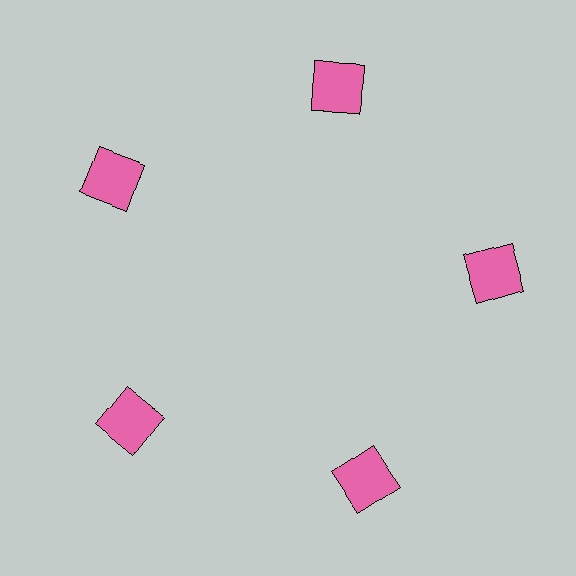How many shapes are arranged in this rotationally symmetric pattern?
There are 5 shapes, arranged in 5 groups of 1.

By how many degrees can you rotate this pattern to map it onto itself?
The pattern maps onto itself every 72 degrees of rotation.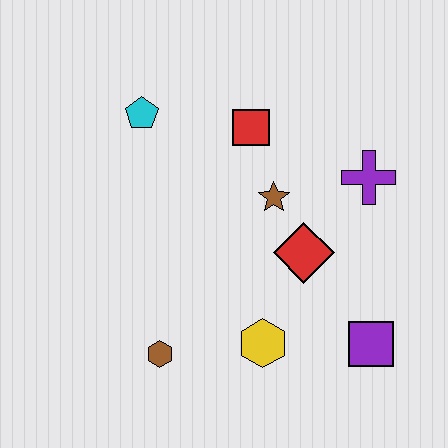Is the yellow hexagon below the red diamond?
Yes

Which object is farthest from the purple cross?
The brown hexagon is farthest from the purple cross.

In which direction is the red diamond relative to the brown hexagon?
The red diamond is to the right of the brown hexagon.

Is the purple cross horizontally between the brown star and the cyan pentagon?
No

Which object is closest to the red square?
The brown star is closest to the red square.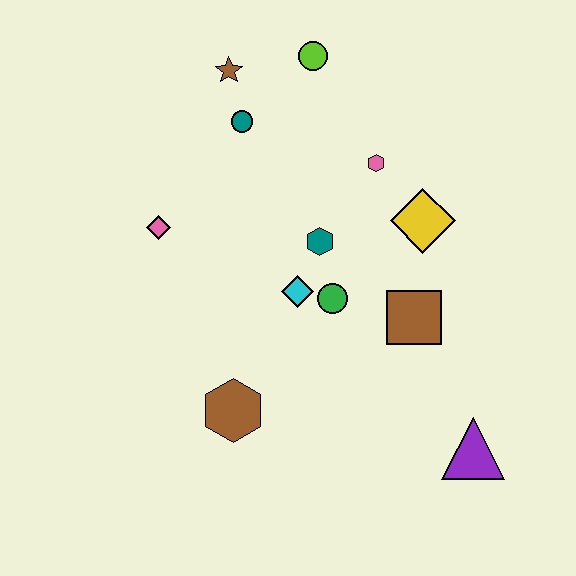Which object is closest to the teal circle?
The brown star is closest to the teal circle.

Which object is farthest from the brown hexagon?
The lime circle is farthest from the brown hexagon.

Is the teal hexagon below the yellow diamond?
Yes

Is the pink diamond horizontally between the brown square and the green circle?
No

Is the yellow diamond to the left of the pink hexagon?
No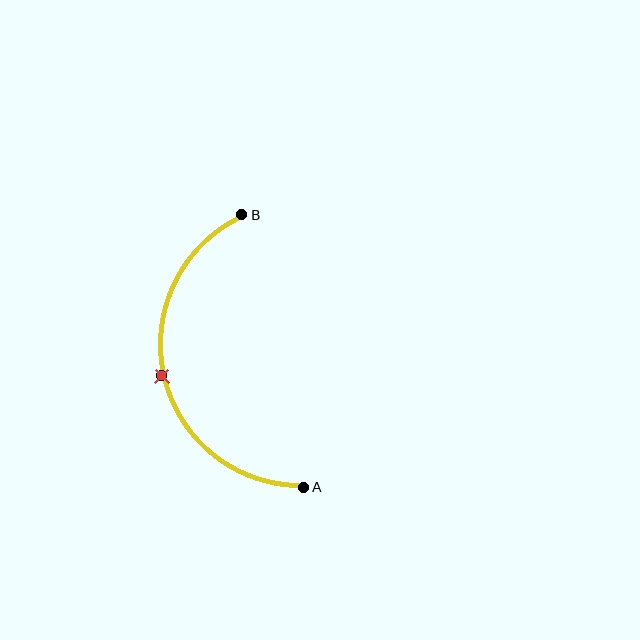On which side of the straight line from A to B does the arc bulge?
The arc bulges to the left of the straight line connecting A and B.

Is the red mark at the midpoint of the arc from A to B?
Yes. The red mark lies on the arc at equal arc-length from both A and B — it is the arc midpoint.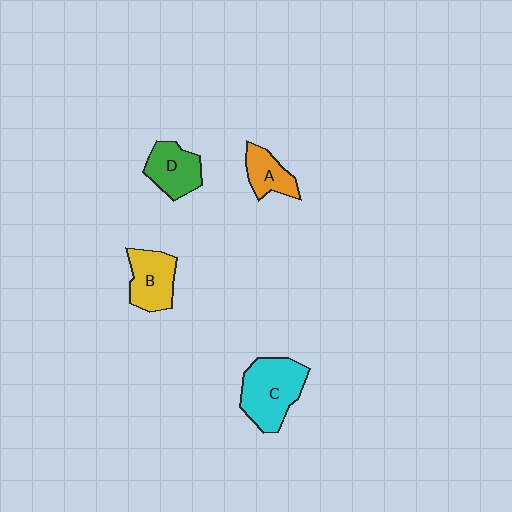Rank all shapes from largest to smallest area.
From largest to smallest: C (cyan), B (yellow), D (green), A (orange).